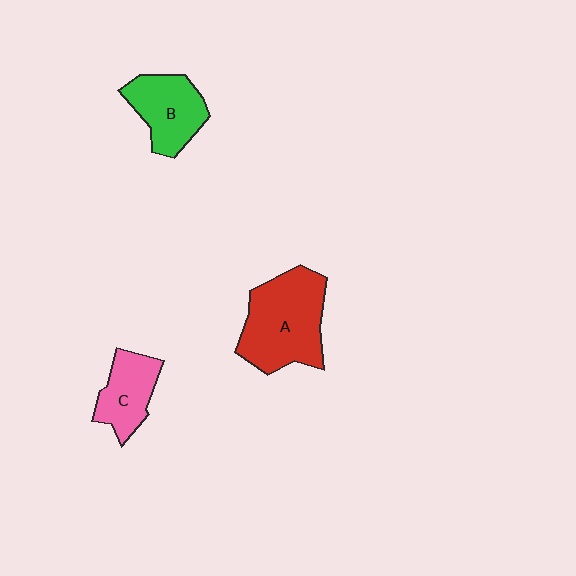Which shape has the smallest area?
Shape C (pink).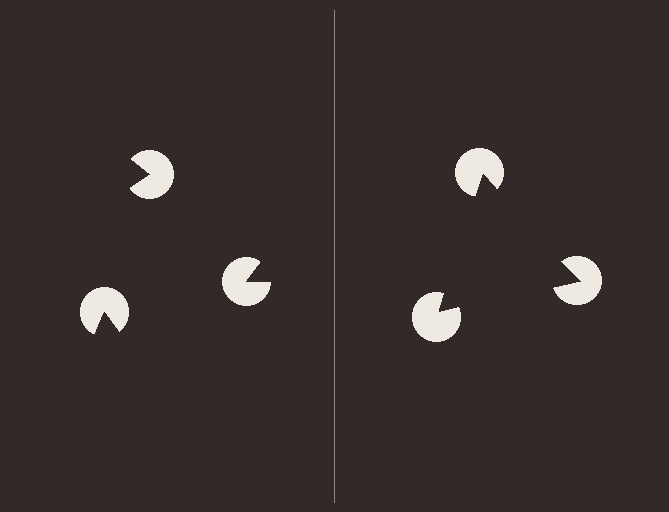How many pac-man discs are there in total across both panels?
6 — 3 on each side.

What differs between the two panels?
The pac-man discs are positioned identically on both sides; only the wedge orientations differ. On the right they align to a triangle; on the left they are misaligned.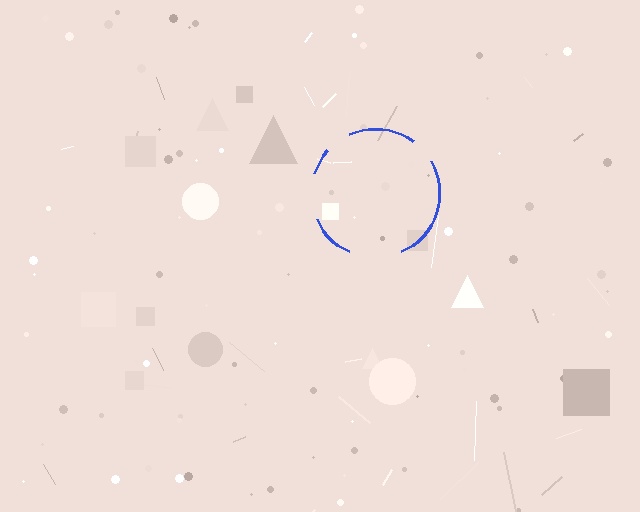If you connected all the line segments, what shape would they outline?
They would outline a circle.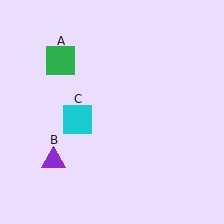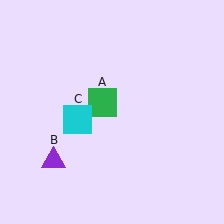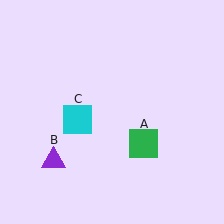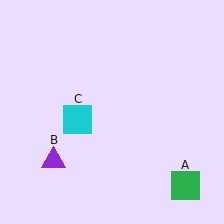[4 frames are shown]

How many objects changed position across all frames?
1 object changed position: green square (object A).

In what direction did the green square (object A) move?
The green square (object A) moved down and to the right.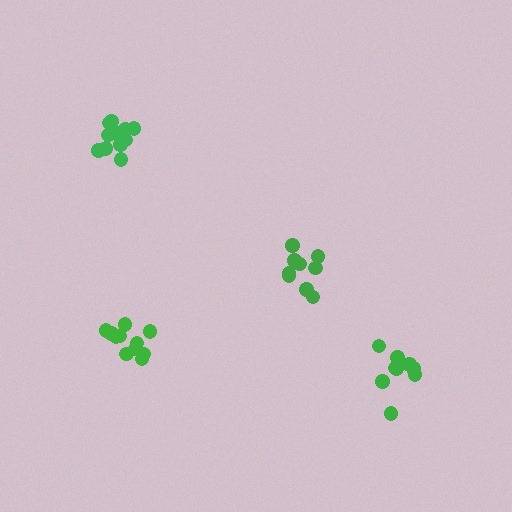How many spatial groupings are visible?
There are 4 spatial groupings.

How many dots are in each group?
Group 1: 11 dots, Group 2: 9 dots, Group 3: 11 dots, Group 4: 9 dots (40 total).